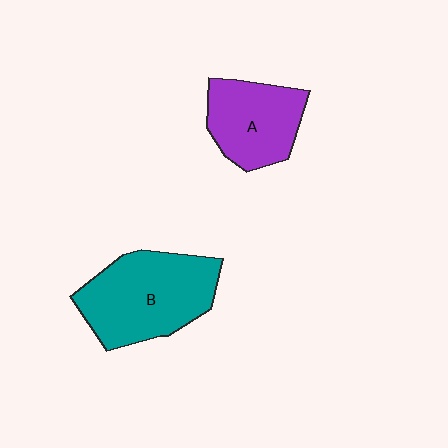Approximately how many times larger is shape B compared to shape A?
Approximately 1.4 times.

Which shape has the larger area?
Shape B (teal).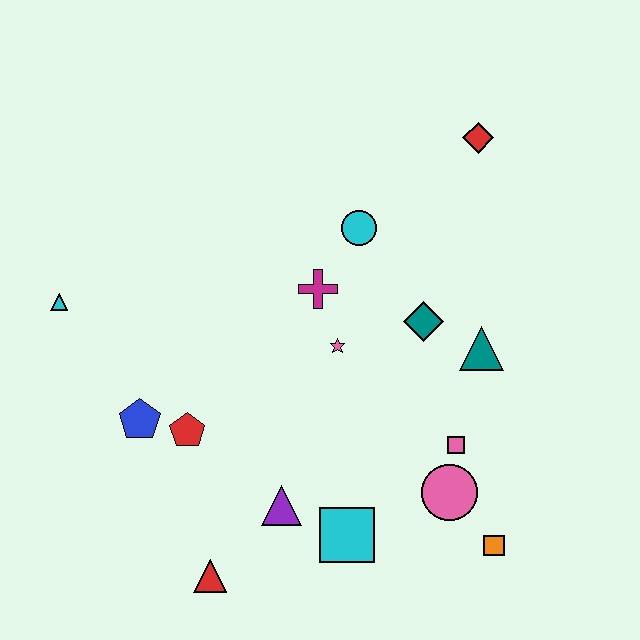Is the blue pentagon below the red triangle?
No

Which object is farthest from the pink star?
The cyan triangle is farthest from the pink star.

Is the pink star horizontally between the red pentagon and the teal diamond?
Yes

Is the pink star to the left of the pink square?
Yes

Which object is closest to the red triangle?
The purple triangle is closest to the red triangle.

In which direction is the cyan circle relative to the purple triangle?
The cyan circle is above the purple triangle.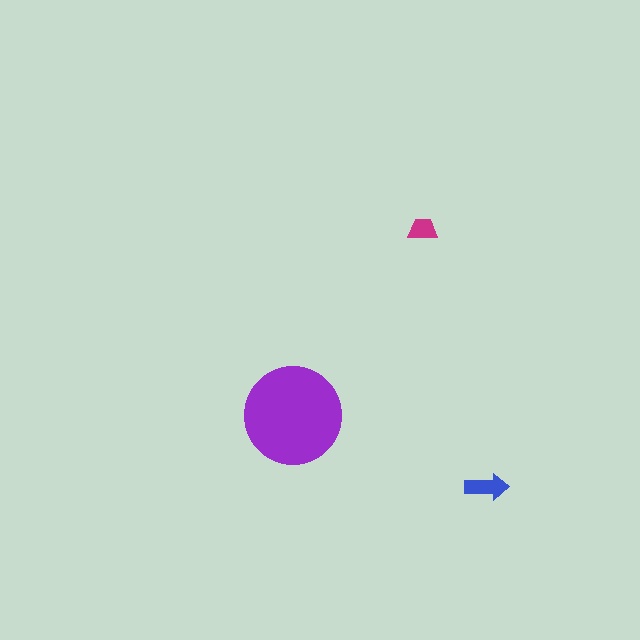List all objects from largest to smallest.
The purple circle, the blue arrow, the magenta trapezoid.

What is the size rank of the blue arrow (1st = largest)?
2nd.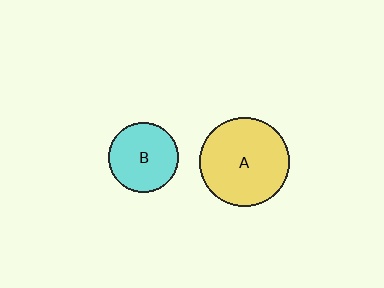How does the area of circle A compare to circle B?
Approximately 1.6 times.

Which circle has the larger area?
Circle A (yellow).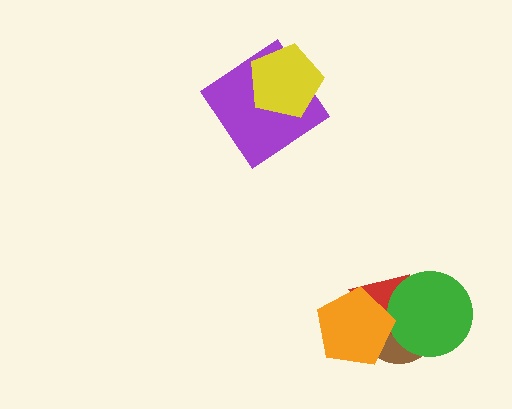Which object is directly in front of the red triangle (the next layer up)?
The green circle is directly in front of the red triangle.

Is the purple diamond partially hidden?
Yes, it is partially covered by another shape.